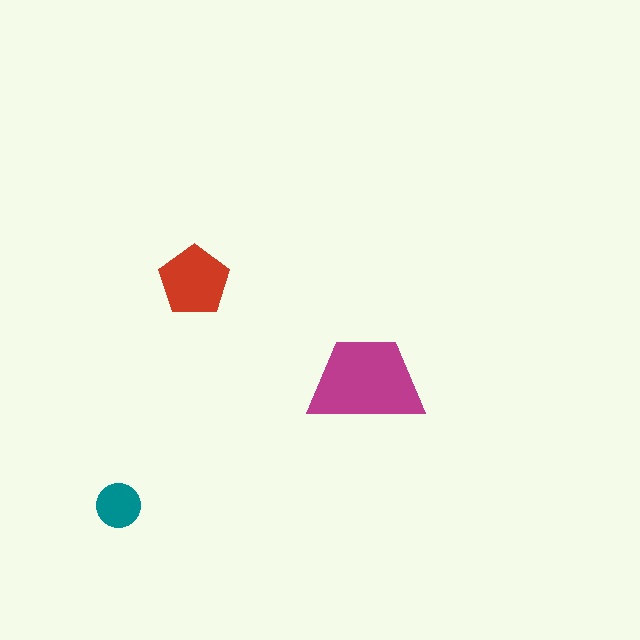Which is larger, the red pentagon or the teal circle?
The red pentagon.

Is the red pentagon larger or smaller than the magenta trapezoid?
Smaller.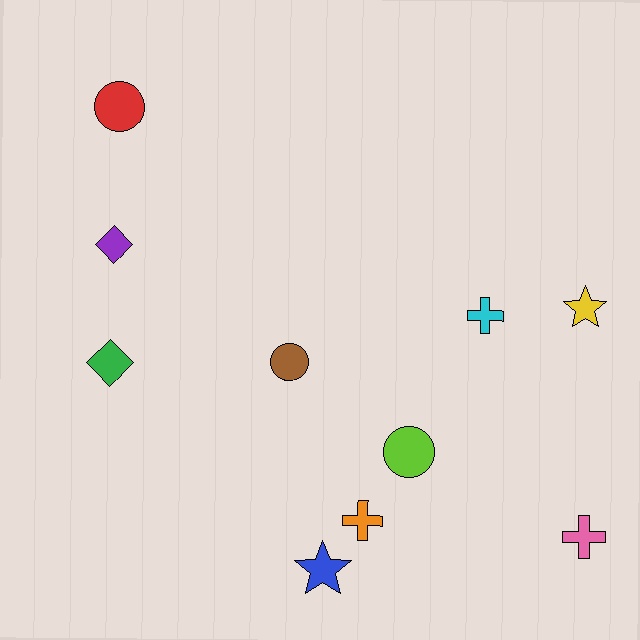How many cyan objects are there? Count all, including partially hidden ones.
There is 1 cyan object.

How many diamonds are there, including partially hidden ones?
There are 2 diamonds.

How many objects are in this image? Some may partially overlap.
There are 10 objects.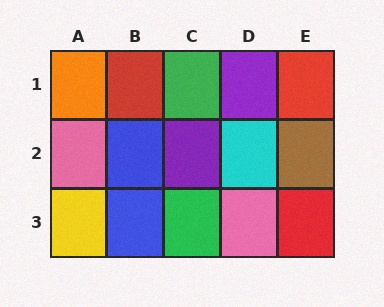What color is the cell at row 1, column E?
Red.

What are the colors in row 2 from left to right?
Pink, blue, purple, cyan, brown.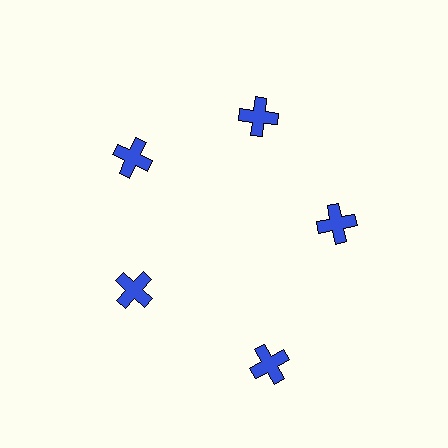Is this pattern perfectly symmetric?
No. The 5 blue crosses are arranged in a ring, but one element near the 5 o'clock position is pushed outward from the center, breaking the 5-fold rotational symmetry.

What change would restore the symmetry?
The symmetry would be restored by moving it inward, back onto the ring so that all 5 crosses sit at equal angles and equal distance from the center.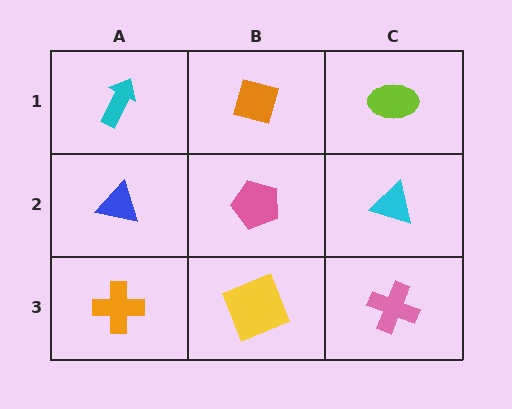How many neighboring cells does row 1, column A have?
2.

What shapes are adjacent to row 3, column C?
A cyan triangle (row 2, column C), a yellow square (row 3, column B).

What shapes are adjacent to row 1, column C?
A cyan triangle (row 2, column C), an orange square (row 1, column B).